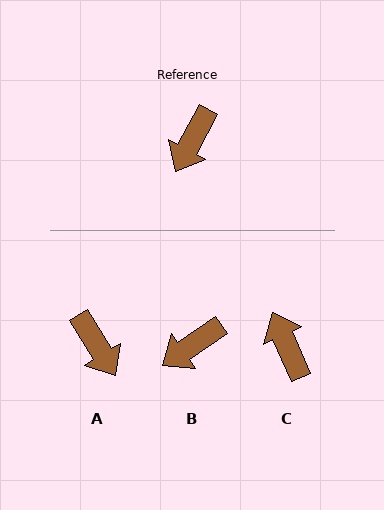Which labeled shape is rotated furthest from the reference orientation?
C, about 128 degrees away.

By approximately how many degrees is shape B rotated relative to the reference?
Approximately 27 degrees clockwise.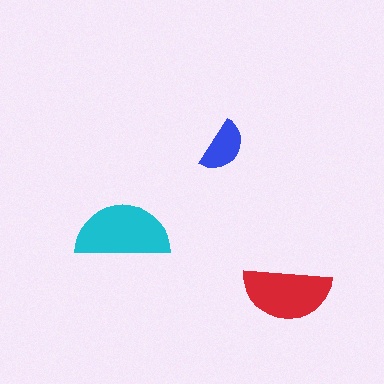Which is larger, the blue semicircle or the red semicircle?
The red one.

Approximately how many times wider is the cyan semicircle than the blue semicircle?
About 2 times wider.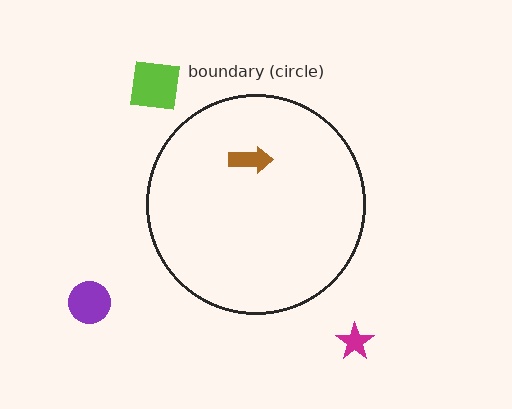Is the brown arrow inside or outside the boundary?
Inside.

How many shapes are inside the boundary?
1 inside, 3 outside.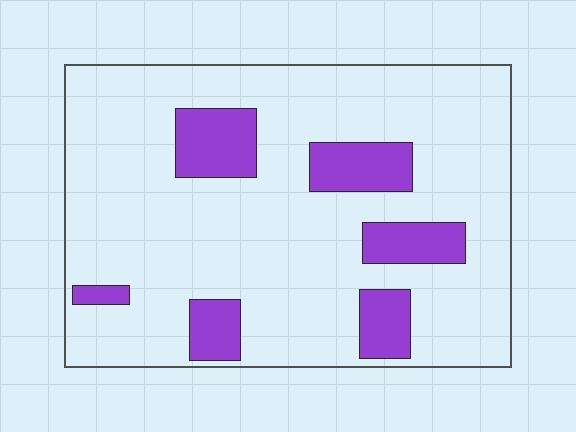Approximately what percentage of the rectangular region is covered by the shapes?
Approximately 15%.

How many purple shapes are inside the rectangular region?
6.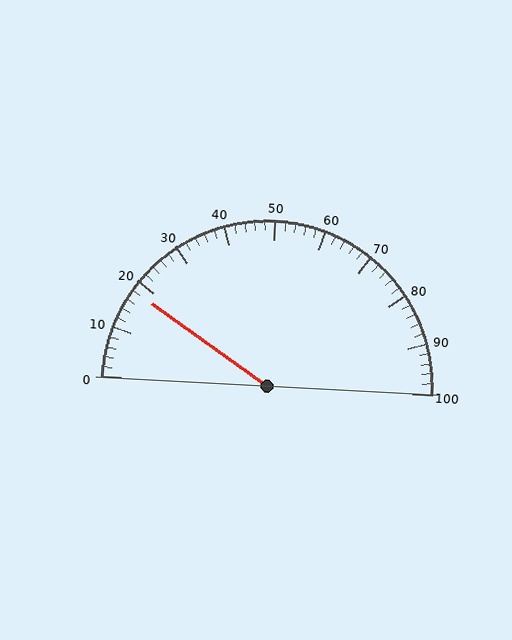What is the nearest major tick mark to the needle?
The nearest major tick mark is 20.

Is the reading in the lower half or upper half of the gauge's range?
The reading is in the lower half of the range (0 to 100).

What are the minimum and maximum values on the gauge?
The gauge ranges from 0 to 100.